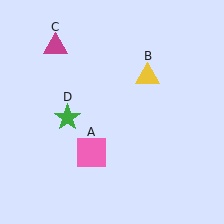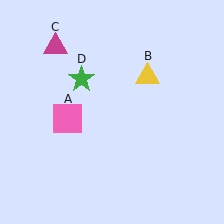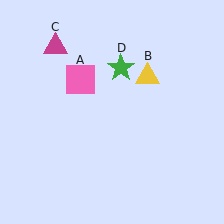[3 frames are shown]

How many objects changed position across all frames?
2 objects changed position: pink square (object A), green star (object D).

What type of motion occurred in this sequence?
The pink square (object A), green star (object D) rotated clockwise around the center of the scene.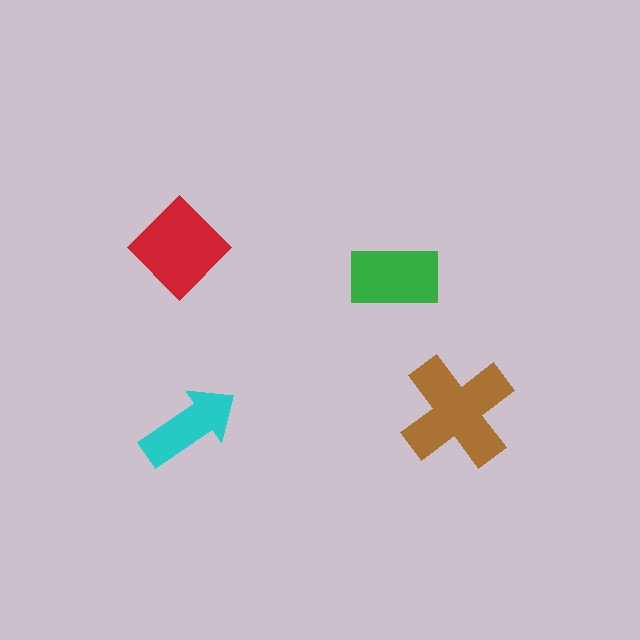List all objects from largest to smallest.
The brown cross, the red diamond, the green rectangle, the cyan arrow.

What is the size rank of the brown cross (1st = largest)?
1st.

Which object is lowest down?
The cyan arrow is bottommost.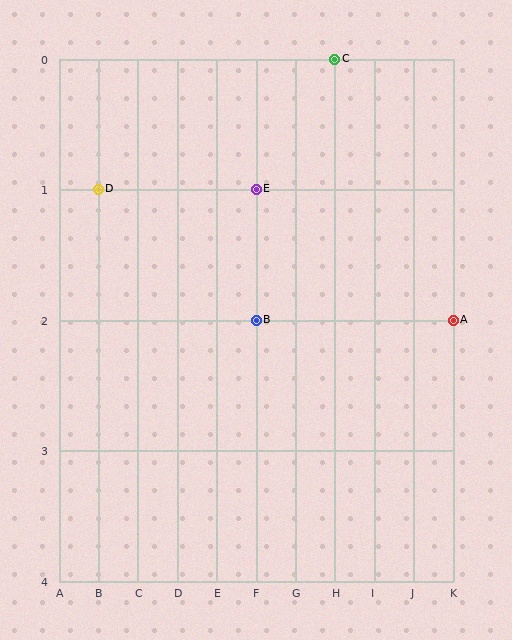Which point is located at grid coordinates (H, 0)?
Point C is at (H, 0).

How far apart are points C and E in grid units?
Points C and E are 2 columns and 1 row apart (about 2.2 grid units diagonally).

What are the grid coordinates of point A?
Point A is at grid coordinates (K, 2).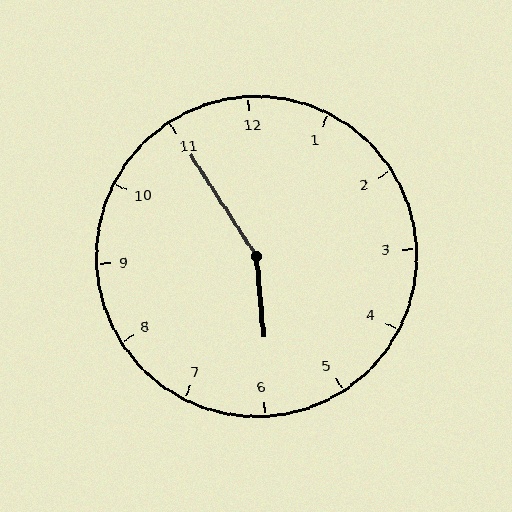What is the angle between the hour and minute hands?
Approximately 152 degrees.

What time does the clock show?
5:55.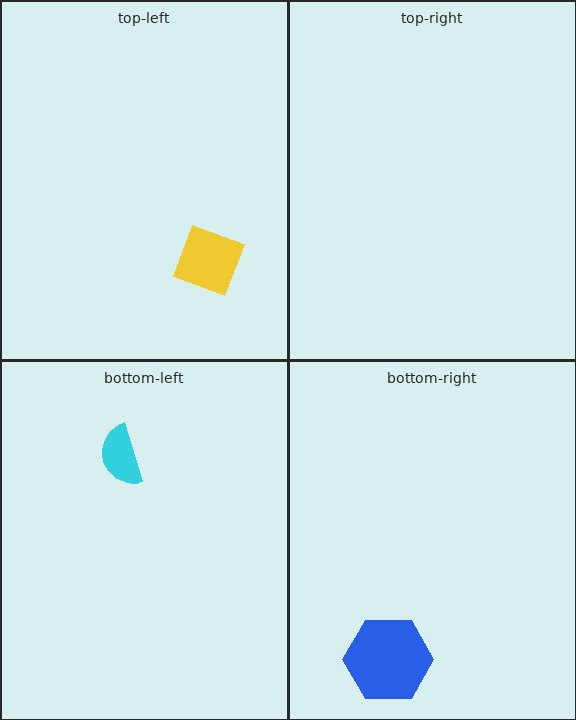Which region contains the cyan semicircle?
The bottom-left region.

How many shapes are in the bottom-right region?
1.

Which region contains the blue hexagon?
The bottom-right region.